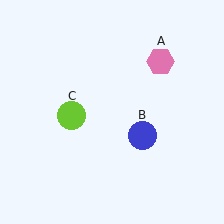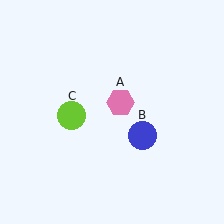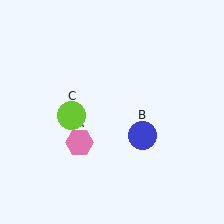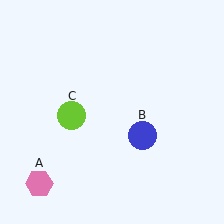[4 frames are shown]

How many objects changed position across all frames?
1 object changed position: pink hexagon (object A).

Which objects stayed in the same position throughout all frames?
Blue circle (object B) and lime circle (object C) remained stationary.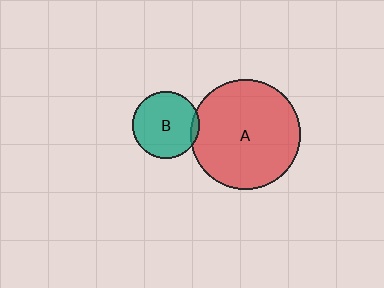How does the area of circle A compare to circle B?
Approximately 2.7 times.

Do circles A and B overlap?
Yes.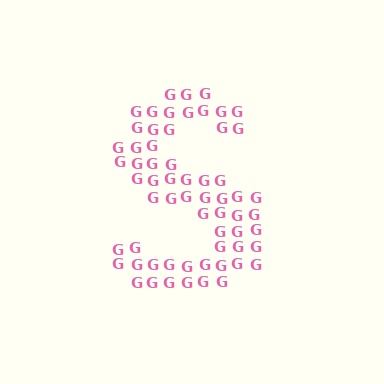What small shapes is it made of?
It is made of small letter G's.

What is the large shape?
The large shape is the letter S.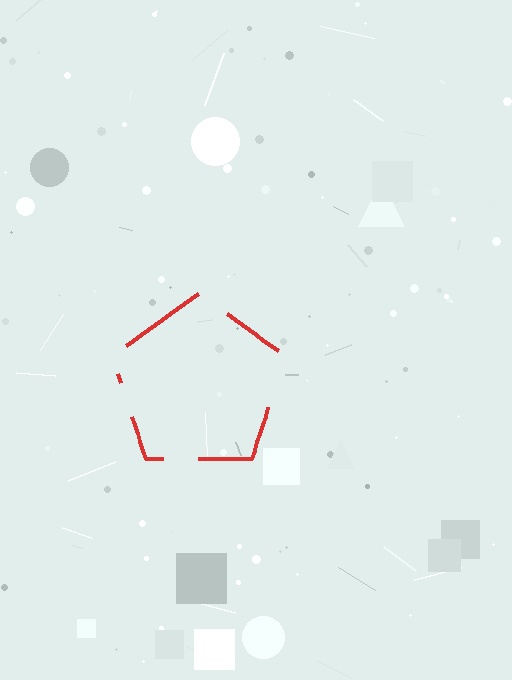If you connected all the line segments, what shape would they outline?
They would outline a pentagon.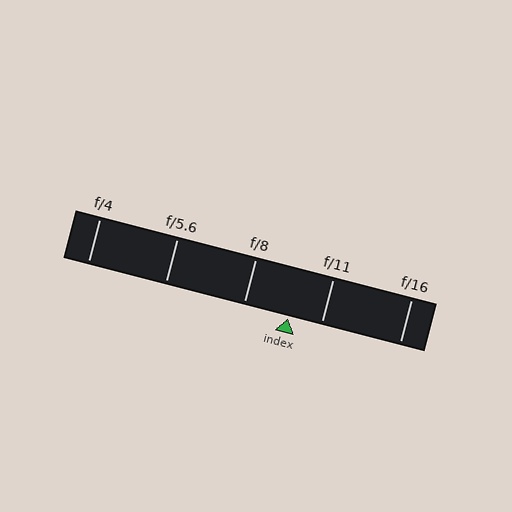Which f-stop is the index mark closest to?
The index mark is closest to f/11.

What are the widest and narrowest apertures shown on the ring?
The widest aperture shown is f/4 and the narrowest is f/16.